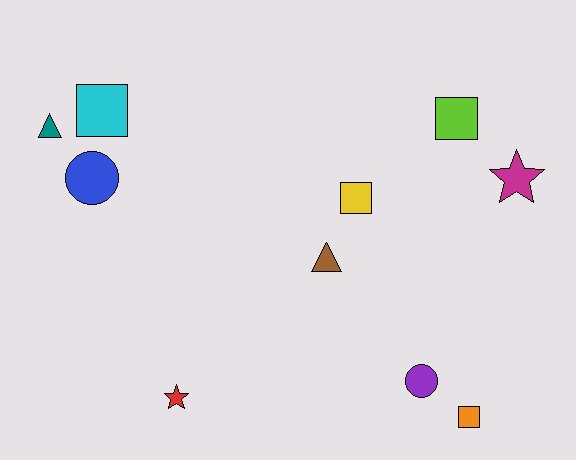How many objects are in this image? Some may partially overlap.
There are 10 objects.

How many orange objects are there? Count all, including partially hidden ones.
There is 1 orange object.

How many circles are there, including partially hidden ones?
There are 2 circles.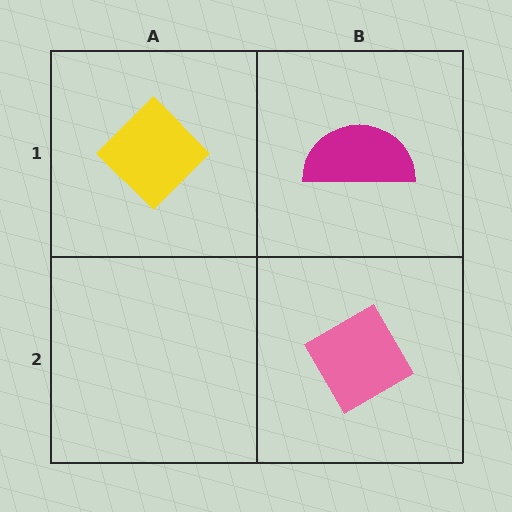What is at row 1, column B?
A magenta semicircle.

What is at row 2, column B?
A pink diamond.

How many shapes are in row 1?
2 shapes.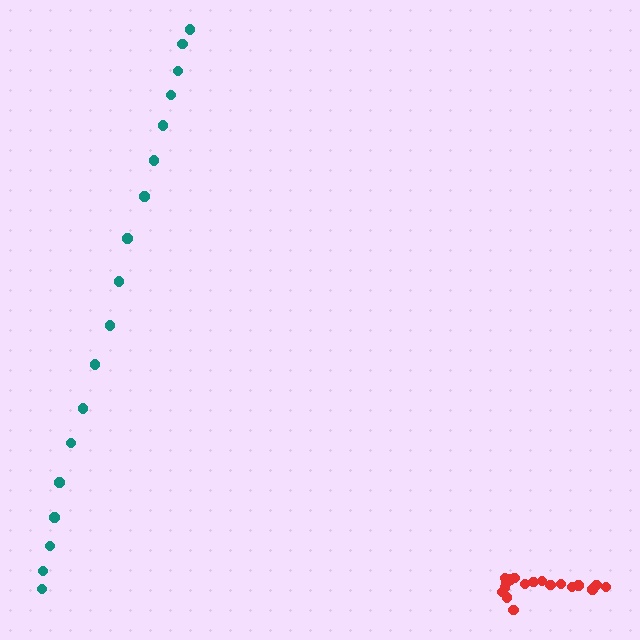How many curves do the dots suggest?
There are 2 distinct paths.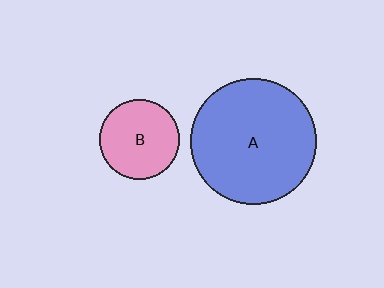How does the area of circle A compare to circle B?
Approximately 2.5 times.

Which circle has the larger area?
Circle A (blue).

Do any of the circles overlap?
No, none of the circles overlap.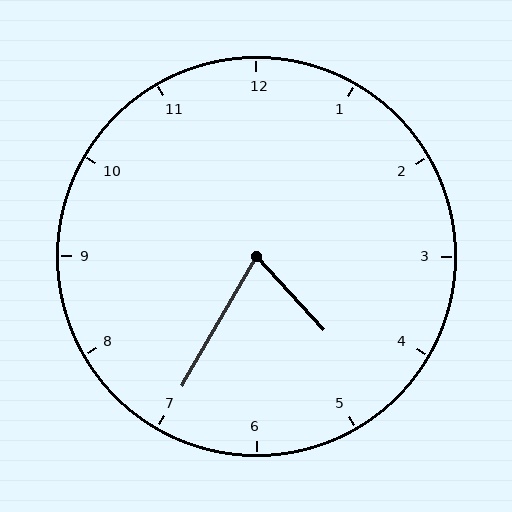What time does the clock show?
4:35.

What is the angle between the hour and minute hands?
Approximately 72 degrees.